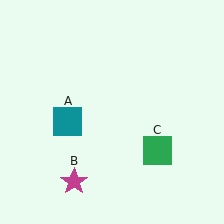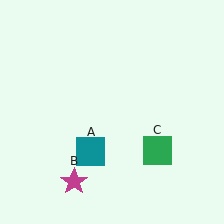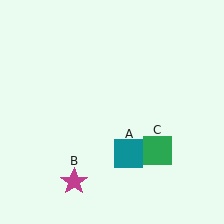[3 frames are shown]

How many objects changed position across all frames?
1 object changed position: teal square (object A).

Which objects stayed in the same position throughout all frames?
Magenta star (object B) and green square (object C) remained stationary.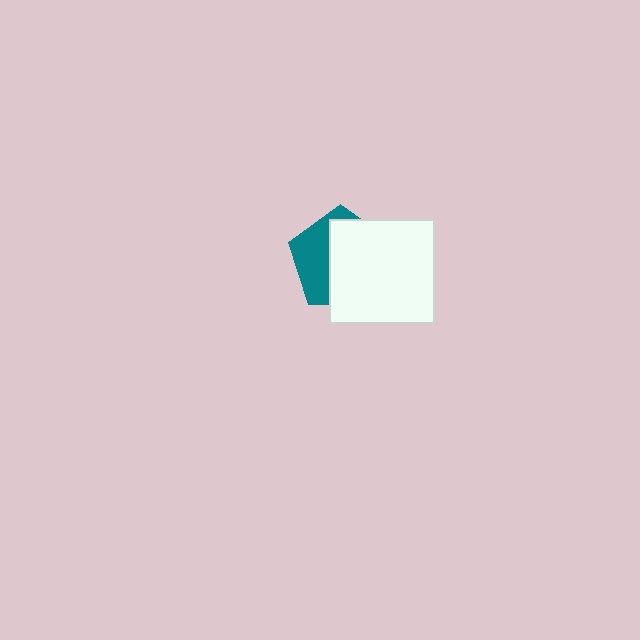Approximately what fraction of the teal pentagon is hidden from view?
Roughly 61% of the teal pentagon is hidden behind the white square.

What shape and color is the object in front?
The object in front is a white square.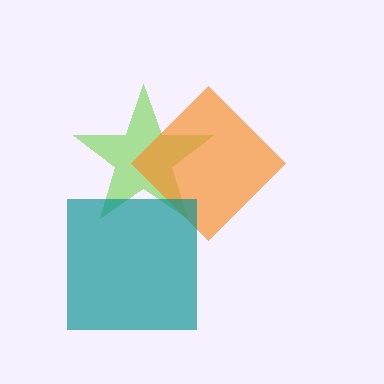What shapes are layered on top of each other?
The layered shapes are: a lime star, an orange diamond, a teal square.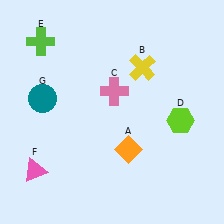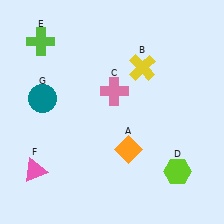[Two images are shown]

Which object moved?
The lime hexagon (D) moved down.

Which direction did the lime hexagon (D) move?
The lime hexagon (D) moved down.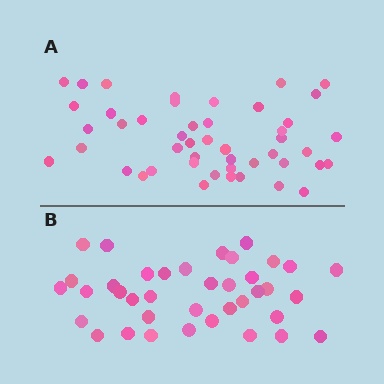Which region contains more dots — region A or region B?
Region A (the top region) has more dots.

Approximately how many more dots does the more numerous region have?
Region A has roughly 8 or so more dots than region B.